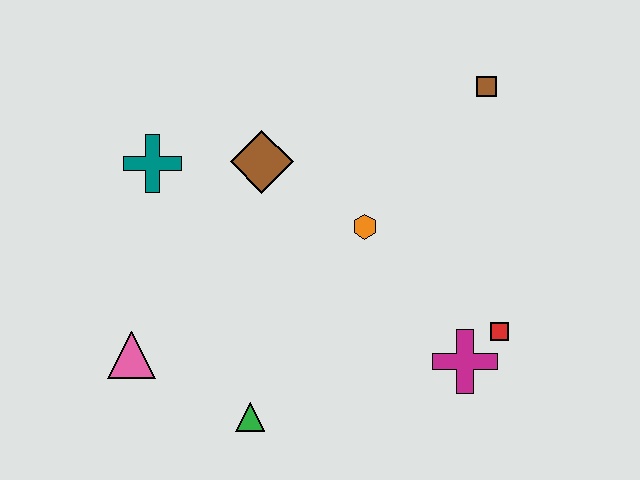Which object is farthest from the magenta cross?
The teal cross is farthest from the magenta cross.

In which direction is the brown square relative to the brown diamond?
The brown square is to the right of the brown diamond.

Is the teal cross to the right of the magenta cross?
No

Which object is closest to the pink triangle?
The green triangle is closest to the pink triangle.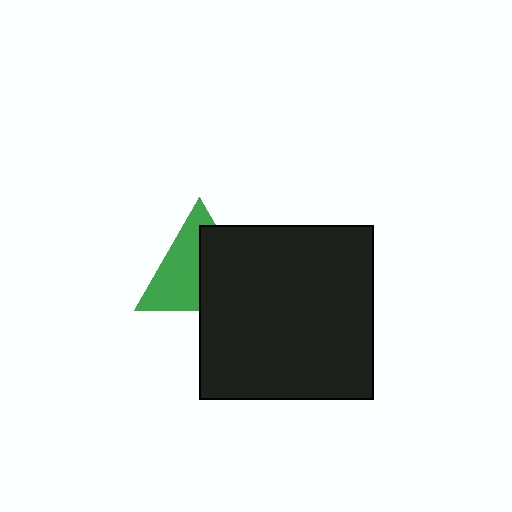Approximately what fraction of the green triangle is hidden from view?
Roughly 47% of the green triangle is hidden behind the black square.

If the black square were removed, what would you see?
You would see the complete green triangle.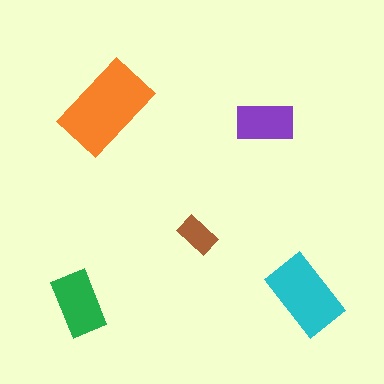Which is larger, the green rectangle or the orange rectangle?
The orange one.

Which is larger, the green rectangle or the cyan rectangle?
The cyan one.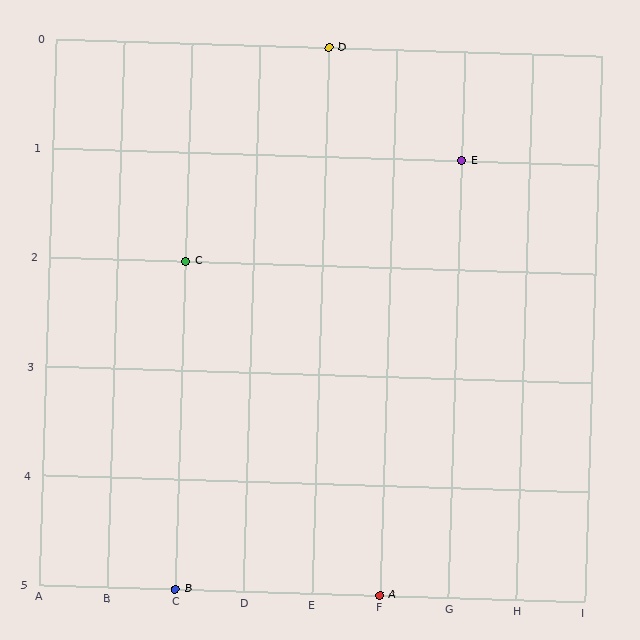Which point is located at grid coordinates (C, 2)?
Point C is at (C, 2).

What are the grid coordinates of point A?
Point A is at grid coordinates (F, 5).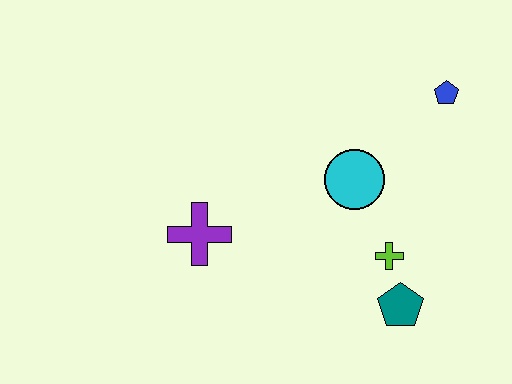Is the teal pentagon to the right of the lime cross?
Yes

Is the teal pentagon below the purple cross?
Yes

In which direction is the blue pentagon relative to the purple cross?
The blue pentagon is to the right of the purple cross.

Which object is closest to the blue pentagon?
The cyan circle is closest to the blue pentagon.